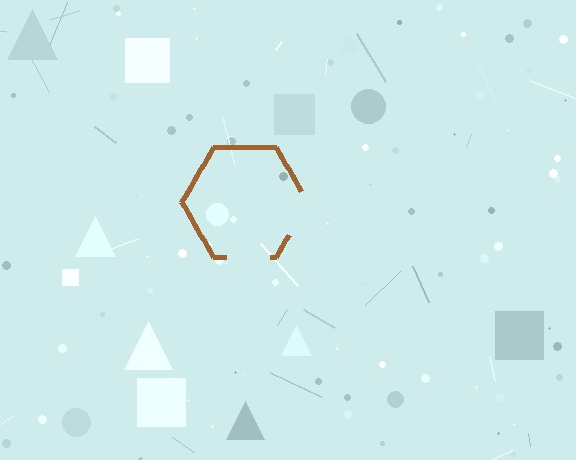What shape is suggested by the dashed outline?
The dashed outline suggests a hexagon.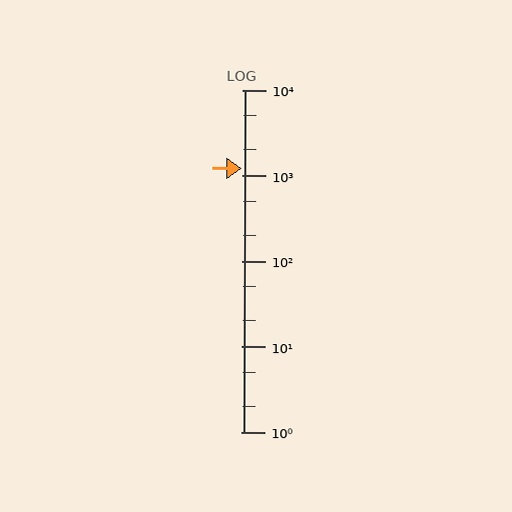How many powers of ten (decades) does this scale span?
The scale spans 4 decades, from 1 to 10000.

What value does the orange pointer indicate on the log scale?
The pointer indicates approximately 1200.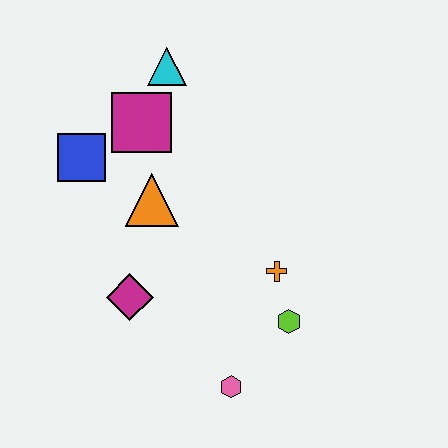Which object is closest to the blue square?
The magenta square is closest to the blue square.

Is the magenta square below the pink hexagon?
No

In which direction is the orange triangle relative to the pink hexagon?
The orange triangle is above the pink hexagon.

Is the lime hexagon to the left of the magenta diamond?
No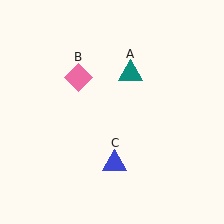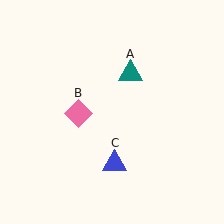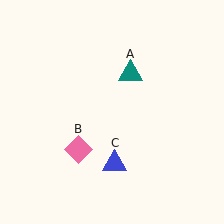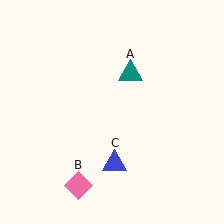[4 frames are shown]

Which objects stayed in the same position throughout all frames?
Teal triangle (object A) and blue triangle (object C) remained stationary.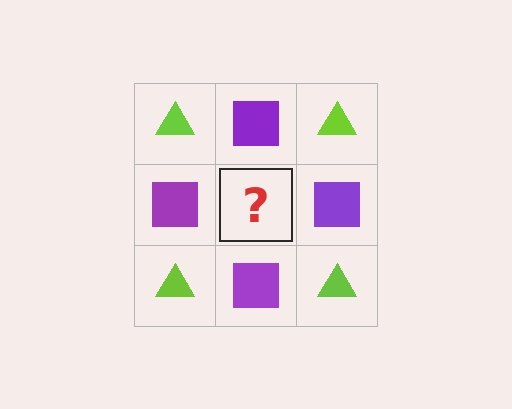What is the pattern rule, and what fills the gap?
The rule is that it alternates lime triangle and purple square in a checkerboard pattern. The gap should be filled with a lime triangle.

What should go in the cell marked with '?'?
The missing cell should contain a lime triangle.